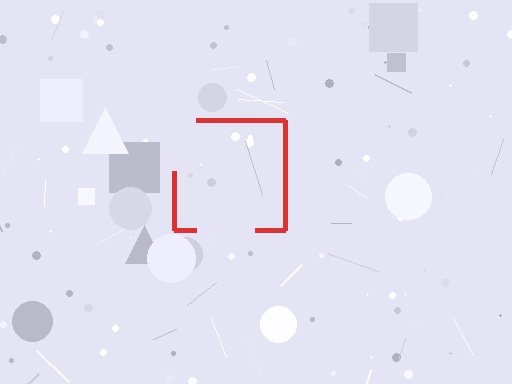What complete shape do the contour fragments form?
The contour fragments form a square.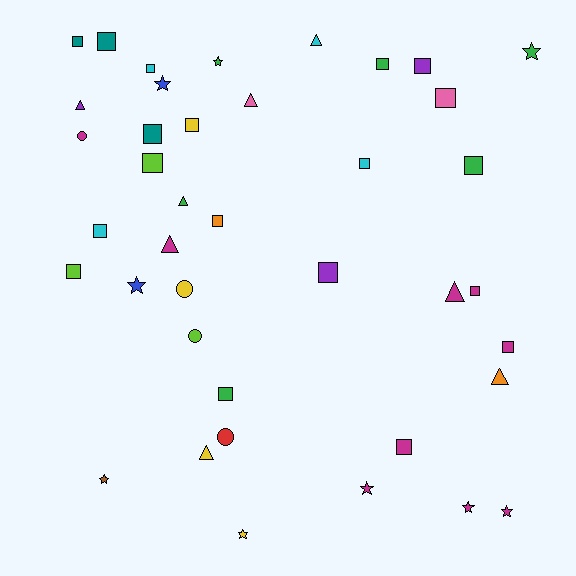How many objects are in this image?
There are 40 objects.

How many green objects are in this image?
There are 6 green objects.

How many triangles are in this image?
There are 8 triangles.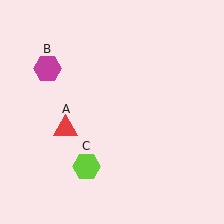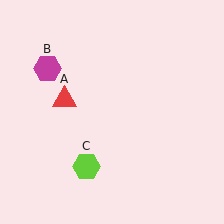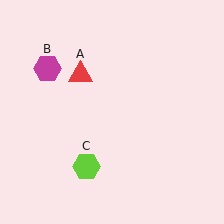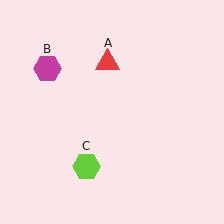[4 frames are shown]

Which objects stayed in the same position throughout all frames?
Magenta hexagon (object B) and lime hexagon (object C) remained stationary.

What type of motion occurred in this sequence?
The red triangle (object A) rotated clockwise around the center of the scene.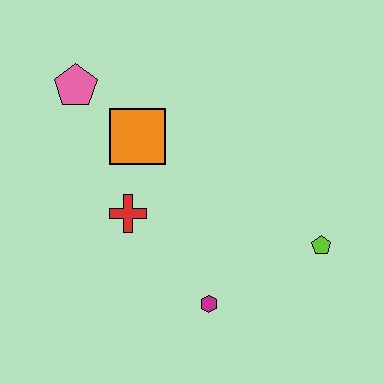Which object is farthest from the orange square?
The lime pentagon is farthest from the orange square.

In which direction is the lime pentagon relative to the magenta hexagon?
The lime pentagon is to the right of the magenta hexagon.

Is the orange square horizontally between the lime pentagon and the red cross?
Yes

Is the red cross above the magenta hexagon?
Yes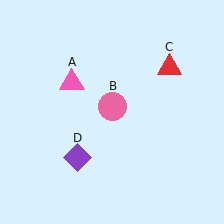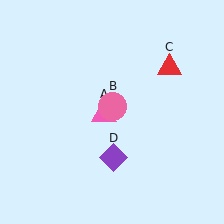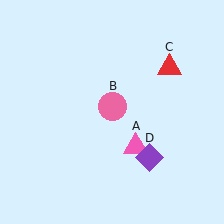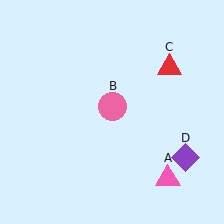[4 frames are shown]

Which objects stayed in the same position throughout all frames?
Pink circle (object B) and red triangle (object C) remained stationary.